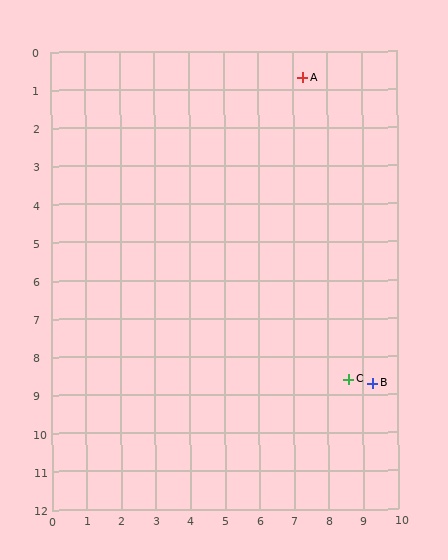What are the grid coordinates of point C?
Point C is at approximately (8.6, 8.6).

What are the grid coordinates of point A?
Point A is at approximately (7.3, 0.7).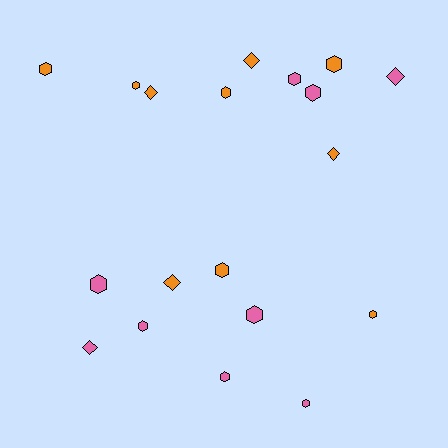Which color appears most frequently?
Orange, with 10 objects.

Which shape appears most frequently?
Hexagon, with 13 objects.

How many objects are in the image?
There are 19 objects.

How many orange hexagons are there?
There are 6 orange hexagons.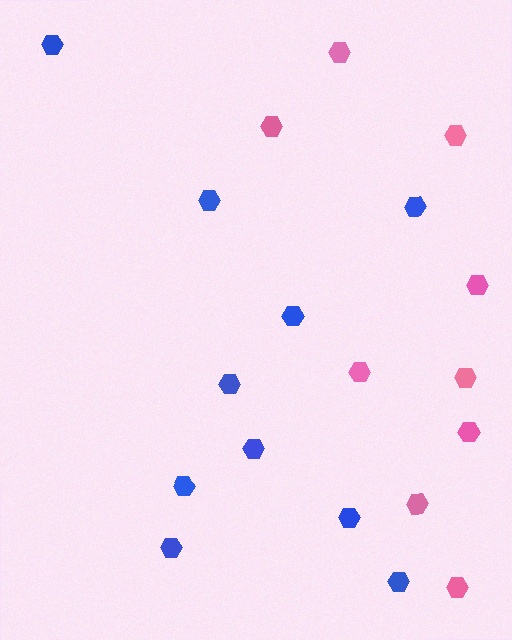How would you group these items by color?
There are 2 groups: one group of pink hexagons (9) and one group of blue hexagons (10).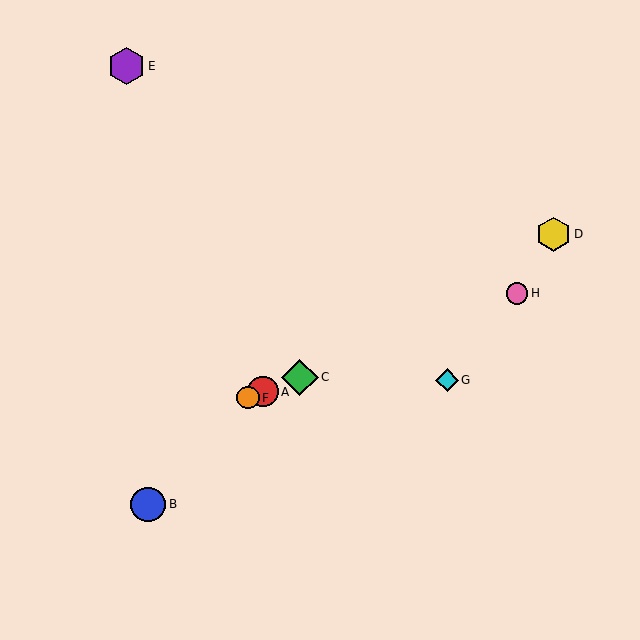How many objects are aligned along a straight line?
4 objects (A, C, F, H) are aligned along a straight line.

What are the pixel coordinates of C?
Object C is at (300, 378).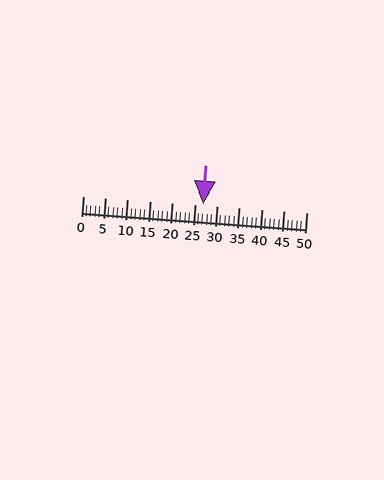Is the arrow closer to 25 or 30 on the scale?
The arrow is closer to 25.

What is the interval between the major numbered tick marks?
The major tick marks are spaced 5 units apart.